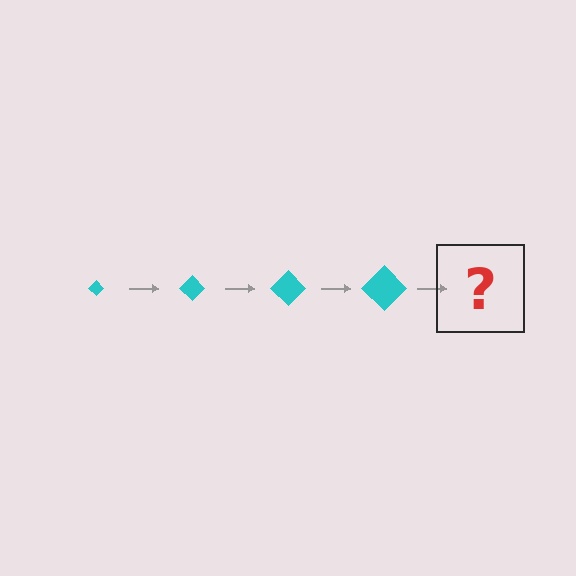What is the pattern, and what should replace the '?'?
The pattern is that the diamond gets progressively larger each step. The '?' should be a cyan diamond, larger than the previous one.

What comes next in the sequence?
The next element should be a cyan diamond, larger than the previous one.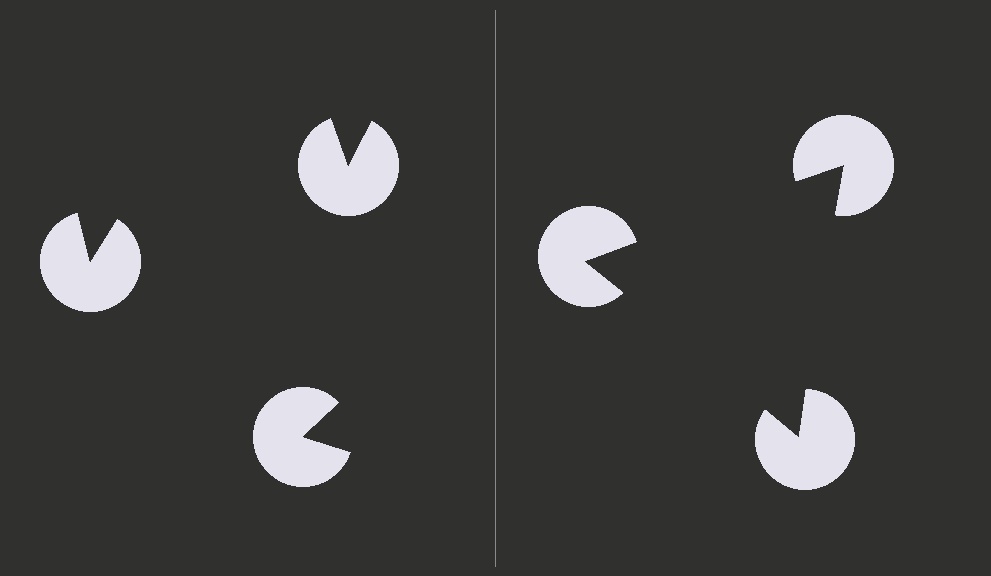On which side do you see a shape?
An illusory triangle appears on the right side. On the left side the wedge cuts are rotated, so no coherent shape forms.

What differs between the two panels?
The pac-man discs are positioned identically on both sides; only the wedge orientations differ. On the right they align to a triangle; on the left they are misaligned.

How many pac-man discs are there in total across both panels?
6 — 3 on each side.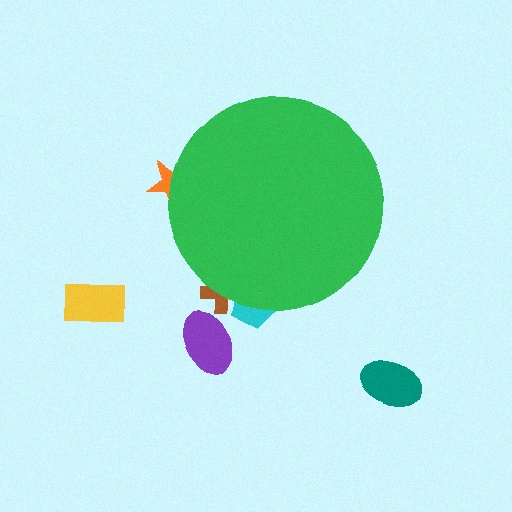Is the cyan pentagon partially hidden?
Yes, the cyan pentagon is partially hidden behind the green circle.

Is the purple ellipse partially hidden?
No, the purple ellipse is fully visible.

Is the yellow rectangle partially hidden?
No, the yellow rectangle is fully visible.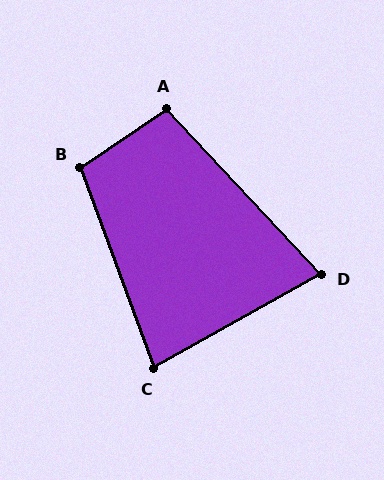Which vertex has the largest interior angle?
B, at approximately 104 degrees.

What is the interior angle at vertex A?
Approximately 99 degrees (obtuse).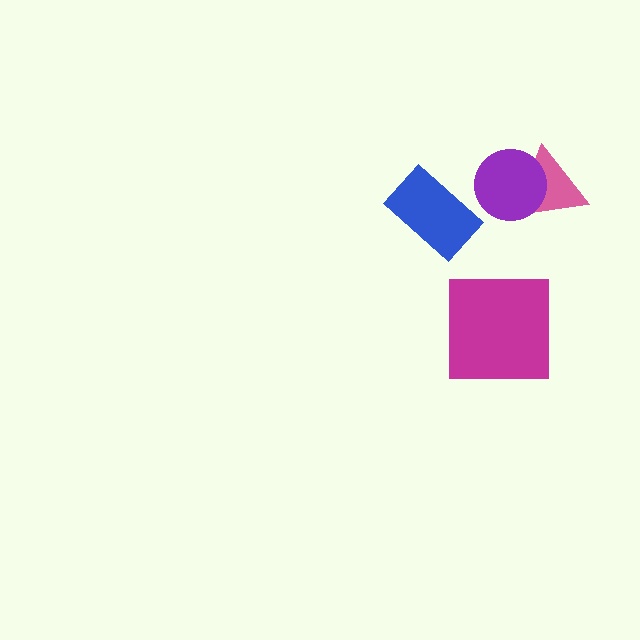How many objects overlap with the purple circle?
1 object overlaps with the purple circle.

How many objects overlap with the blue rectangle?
0 objects overlap with the blue rectangle.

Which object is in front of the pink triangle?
The purple circle is in front of the pink triangle.